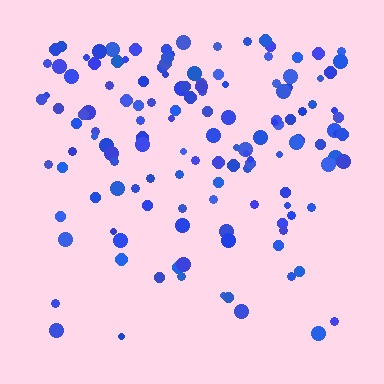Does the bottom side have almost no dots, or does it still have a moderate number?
Still a moderate number, just noticeably fewer than the top.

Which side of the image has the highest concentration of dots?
The top.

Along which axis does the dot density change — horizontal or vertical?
Vertical.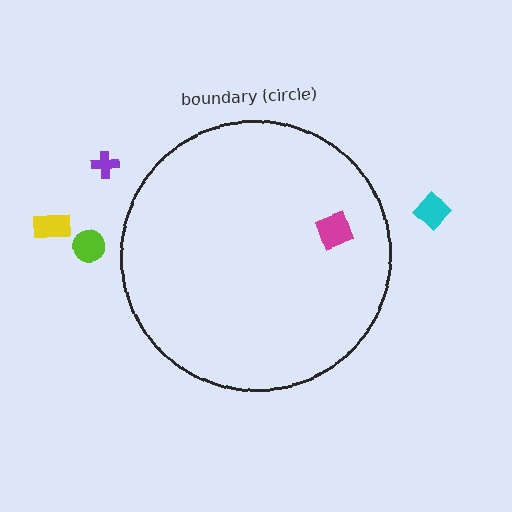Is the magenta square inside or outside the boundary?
Inside.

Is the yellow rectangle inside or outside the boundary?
Outside.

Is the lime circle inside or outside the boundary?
Outside.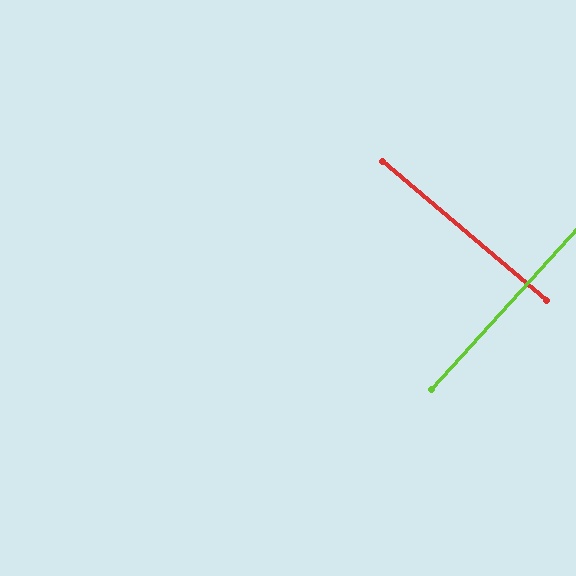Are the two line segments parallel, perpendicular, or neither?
Perpendicular — they meet at approximately 88°.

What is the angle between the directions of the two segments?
Approximately 88 degrees.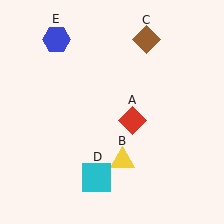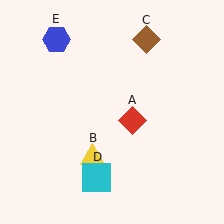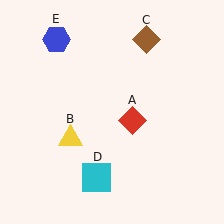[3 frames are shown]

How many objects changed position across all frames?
1 object changed position: yellow triangle (object B).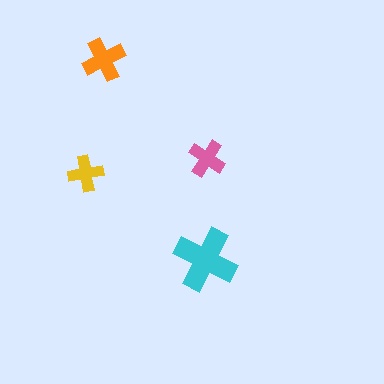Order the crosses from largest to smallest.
the cyan one, the orange one, the pink one, the yellow one.